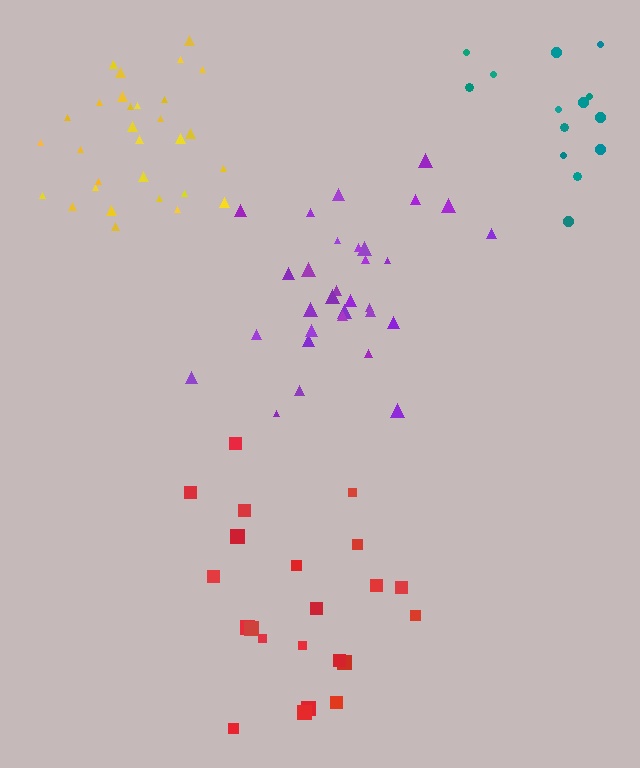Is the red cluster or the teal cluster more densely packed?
Teal.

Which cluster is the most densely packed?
Yellow.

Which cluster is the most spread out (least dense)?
Red.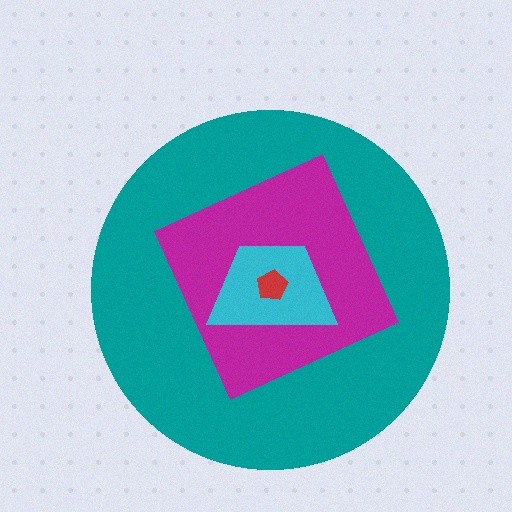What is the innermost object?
The red pentagon.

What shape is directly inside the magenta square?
The cyan trapezoid.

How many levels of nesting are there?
4.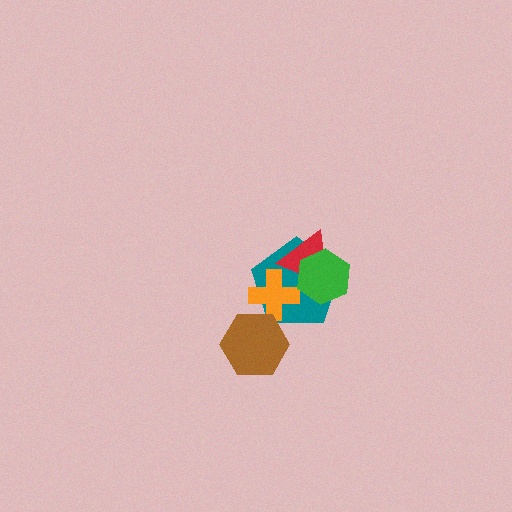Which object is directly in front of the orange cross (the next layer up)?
The red triangle is directly in front of the orange cross.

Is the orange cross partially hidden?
Yes, it is partially covered by another shape.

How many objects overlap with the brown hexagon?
2 objects overlap with the brown hexagon.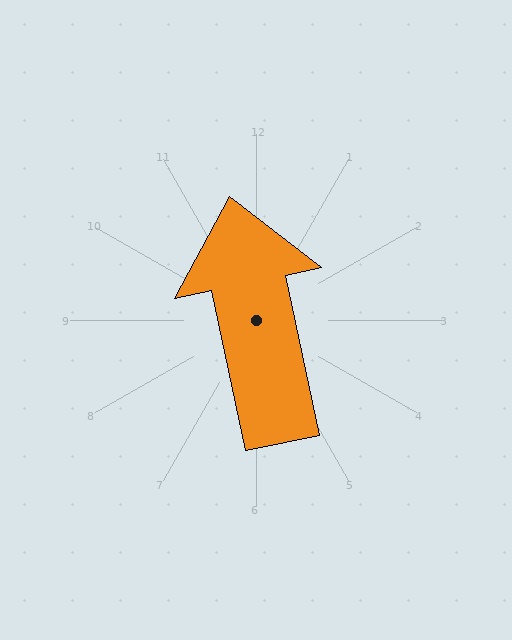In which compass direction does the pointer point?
North.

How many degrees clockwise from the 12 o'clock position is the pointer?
Approximately 348 degrees.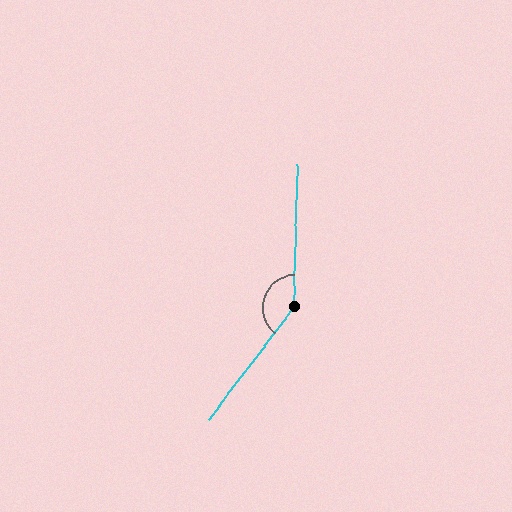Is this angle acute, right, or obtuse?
It is obtuse.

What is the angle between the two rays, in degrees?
Approximately 144 degrees.